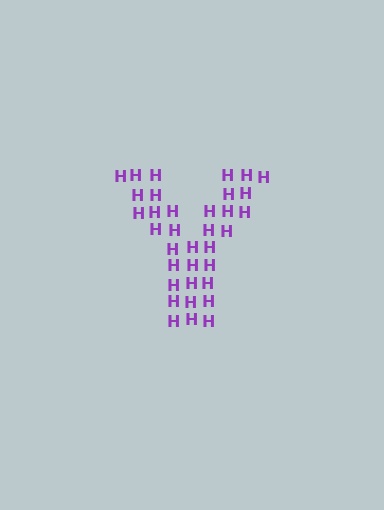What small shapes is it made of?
It is made of small letter H's.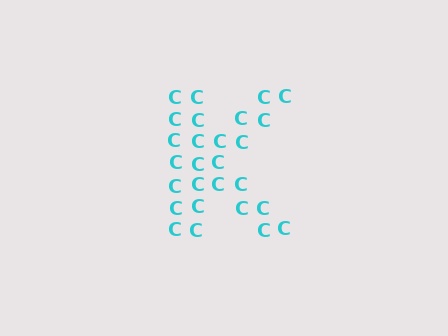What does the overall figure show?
The overall figure shows the letter K.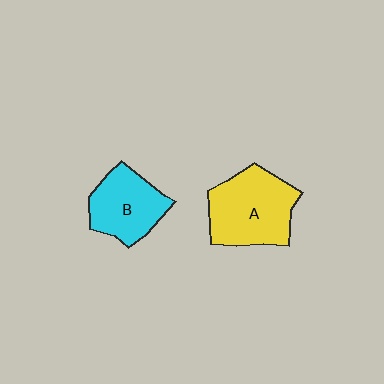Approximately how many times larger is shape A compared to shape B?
Approximately 1.3 times.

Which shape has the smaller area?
Shape B (cyan).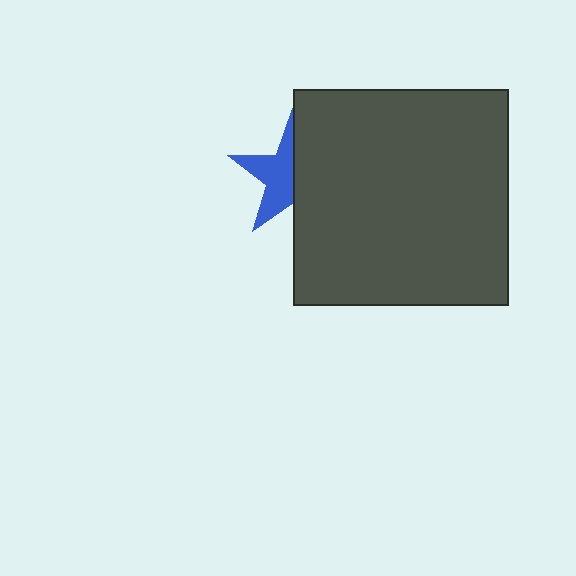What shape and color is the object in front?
The object in front is a dark gray square.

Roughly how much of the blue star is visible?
About half of it is visible (roughly 52%).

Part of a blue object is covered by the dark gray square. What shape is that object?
It is a star.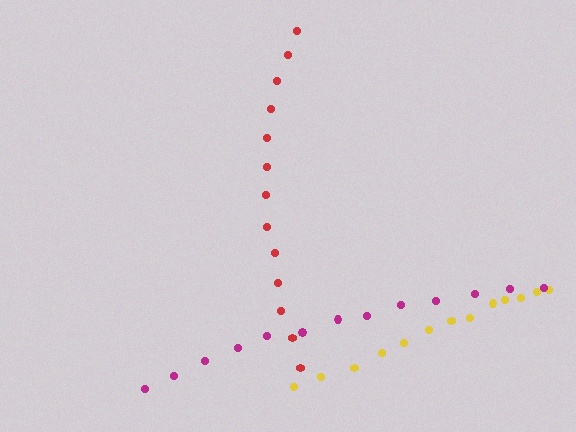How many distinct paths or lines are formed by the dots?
There are 3 distinct paths.